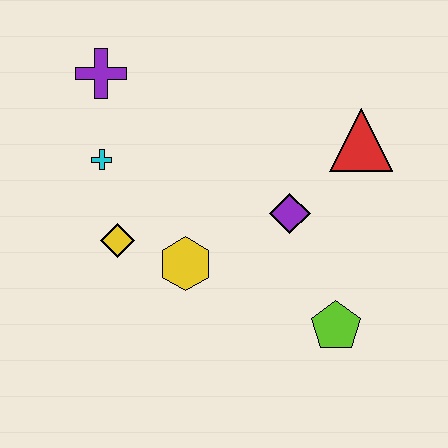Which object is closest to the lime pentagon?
The purple diamond is closest to the lime pentagon.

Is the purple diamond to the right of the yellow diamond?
Yes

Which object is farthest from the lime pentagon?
The purple cross is farthest from the lime pentagon.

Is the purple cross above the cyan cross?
Yes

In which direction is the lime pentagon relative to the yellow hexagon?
The lime pentagon is to the right of the yellow hexagon.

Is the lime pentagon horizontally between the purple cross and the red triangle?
Yes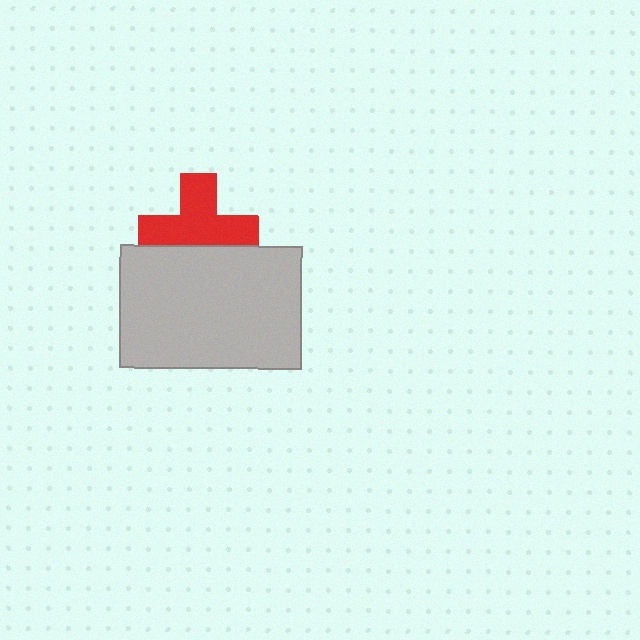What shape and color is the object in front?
The object in front is a light gray rectangle.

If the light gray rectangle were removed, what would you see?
You would see the complete red cross.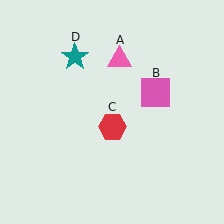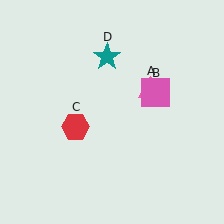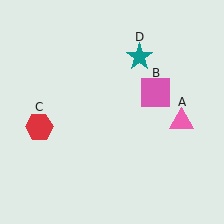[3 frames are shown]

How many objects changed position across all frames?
3 objects changed position: pink triangle (object A), red hexagon (object C), teal star (object D).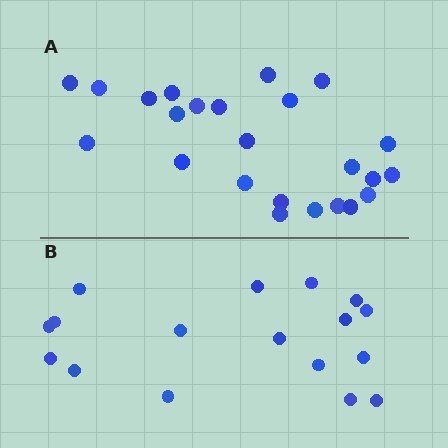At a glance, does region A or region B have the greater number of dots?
Region A (the top region) has more dots.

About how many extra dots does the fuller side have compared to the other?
Region A has roughly 8 or so more dots than region B.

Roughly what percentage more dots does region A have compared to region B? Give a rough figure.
About 40% more.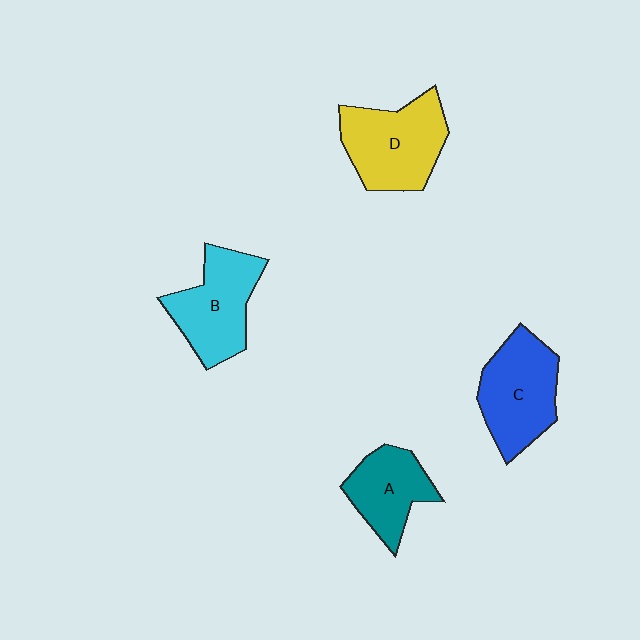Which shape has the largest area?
Shape D (yellow).